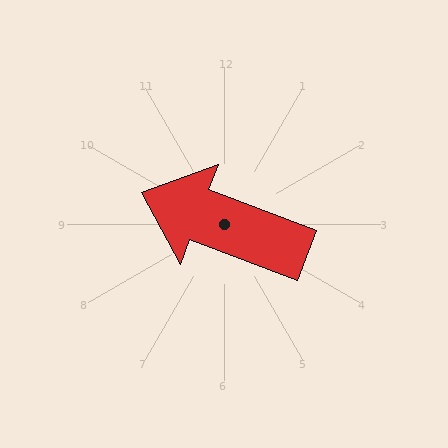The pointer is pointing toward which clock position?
Roughly 10 o'clock.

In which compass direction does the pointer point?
West.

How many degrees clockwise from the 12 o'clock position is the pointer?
Approximately 291 degrees.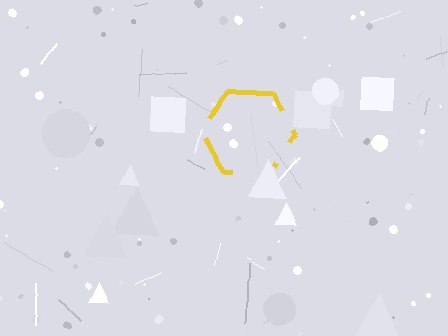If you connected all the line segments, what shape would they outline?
They would outline a hexagon.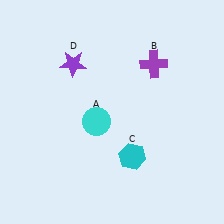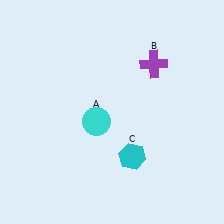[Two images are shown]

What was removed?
The purple star (D) was removed in Image 2.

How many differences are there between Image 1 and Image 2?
There is 1 difference between the two images.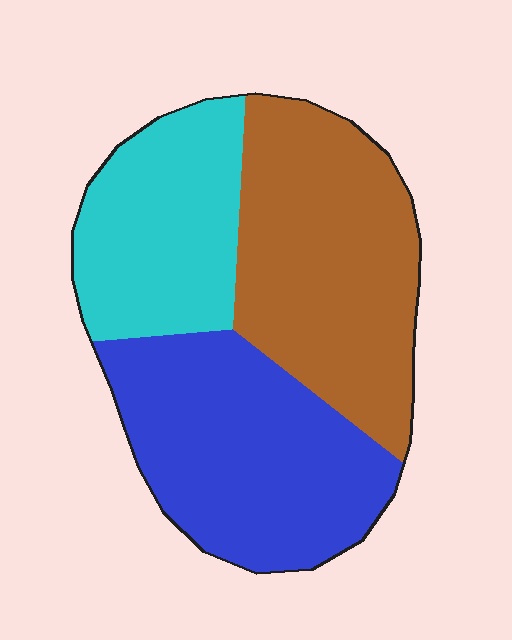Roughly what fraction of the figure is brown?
Brown takes up about three eighths (3/8) of the figure.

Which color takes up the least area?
Cyan, at roughly 25%.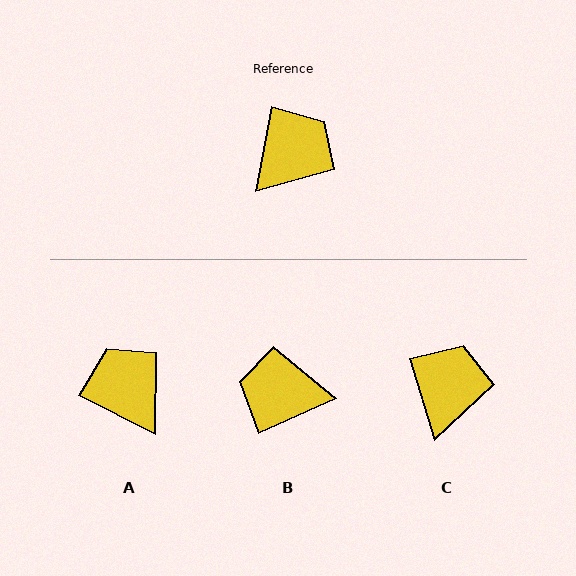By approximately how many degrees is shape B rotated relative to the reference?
Approximately 124 degrees counter-clockwise.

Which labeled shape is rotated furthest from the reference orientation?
B, about 124 degrees away.